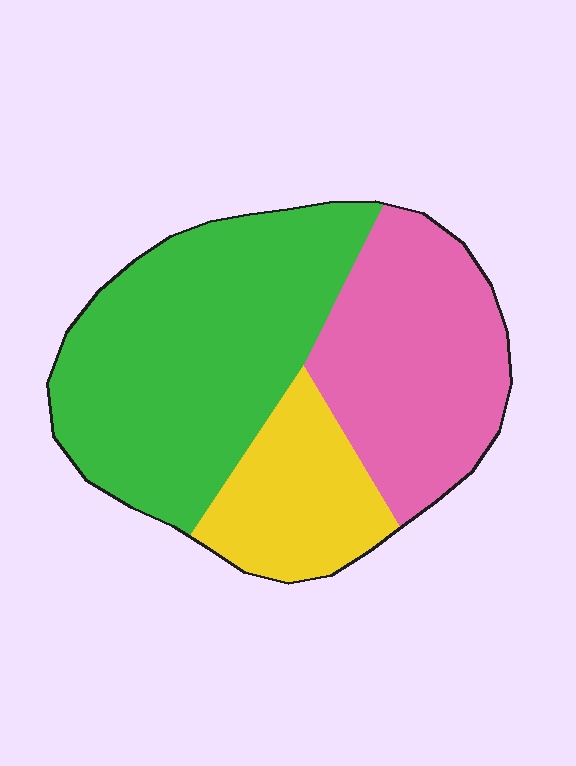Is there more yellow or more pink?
Pink.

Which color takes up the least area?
Yellow, at roughly 20%.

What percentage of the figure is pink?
Pink takes up about one third (1/3) of the figure.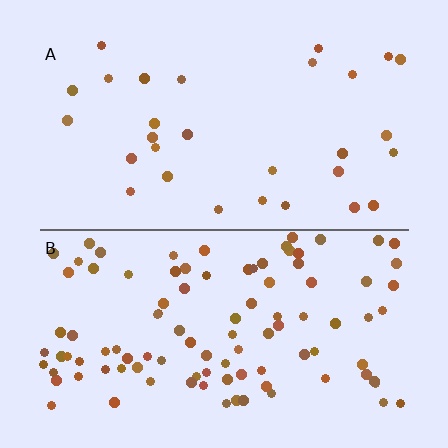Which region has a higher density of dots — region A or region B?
B (the bottom).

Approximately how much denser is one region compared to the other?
Approximately 3.4× — region B over region A.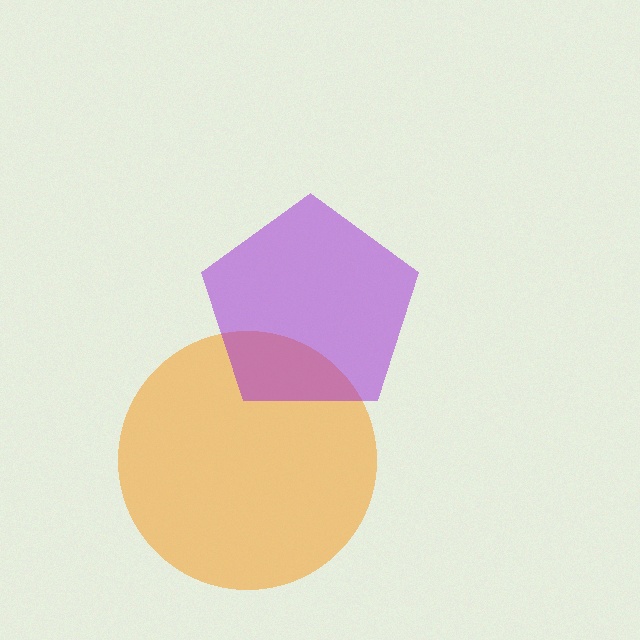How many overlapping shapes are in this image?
There are 2 overlapping shapes in the image.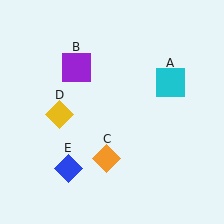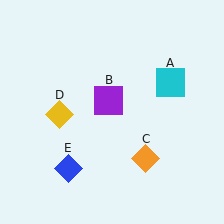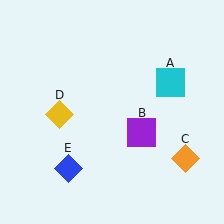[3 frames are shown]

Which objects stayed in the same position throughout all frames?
Cyan square (object A) and yellow diamond (object D) and blue diamond (object E) remained stationary.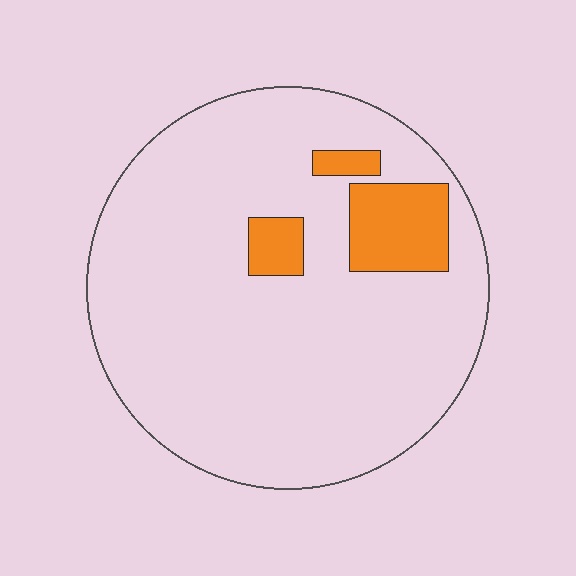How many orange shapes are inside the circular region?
3.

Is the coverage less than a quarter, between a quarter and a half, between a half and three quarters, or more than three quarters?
Less than a quarter.